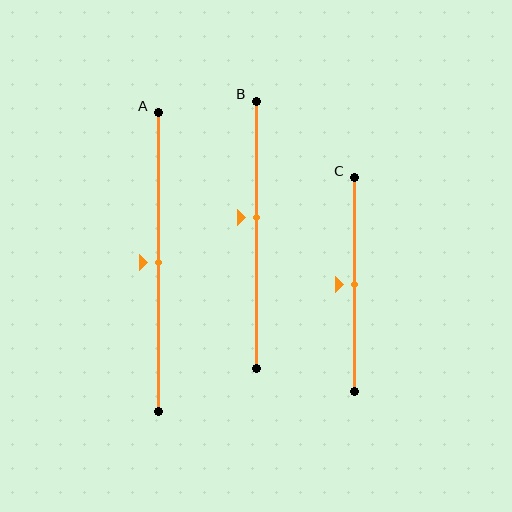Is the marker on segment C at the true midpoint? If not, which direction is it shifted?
Yes, the marker on segment C is at the true midpoint.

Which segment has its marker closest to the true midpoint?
Segment A has its marker closest to the true midpoint.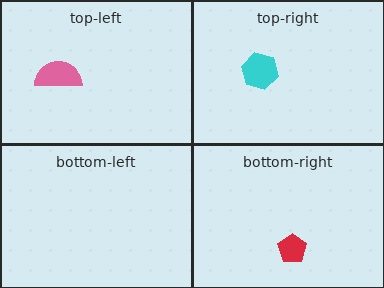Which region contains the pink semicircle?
The top-left region.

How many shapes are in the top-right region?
1.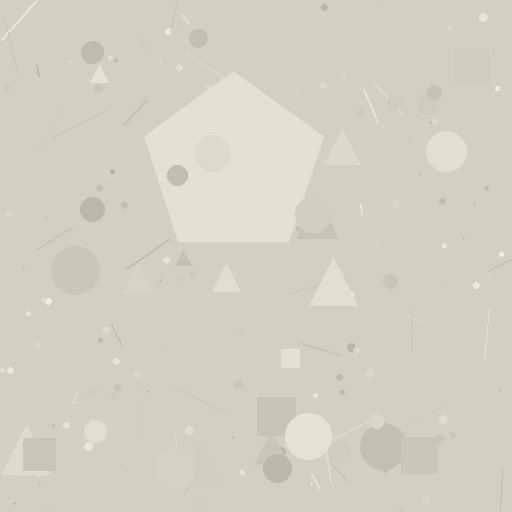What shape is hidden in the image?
A pentagon is hidden in the image.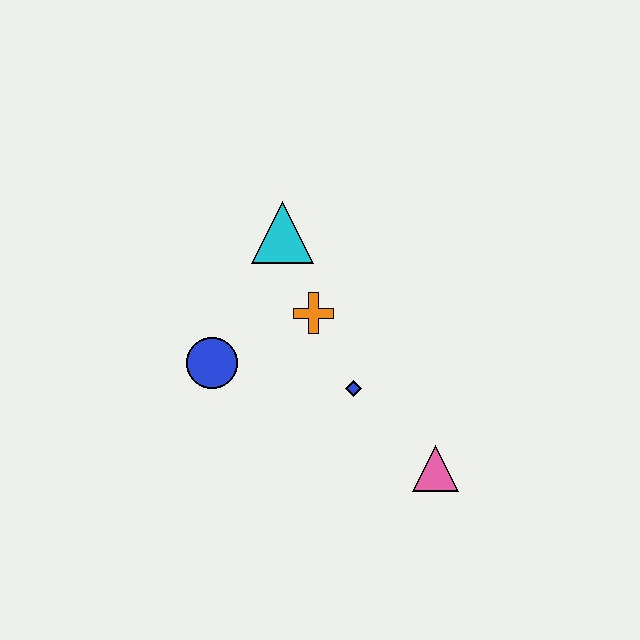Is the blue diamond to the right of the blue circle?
Yes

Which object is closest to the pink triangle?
The blue diamond is closest to the pink triangle.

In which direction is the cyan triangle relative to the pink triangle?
The cyan triangle is above the pink triangle.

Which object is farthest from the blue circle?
The pink triangle is farthest from the blue circle.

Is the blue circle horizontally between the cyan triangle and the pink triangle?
No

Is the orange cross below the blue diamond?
No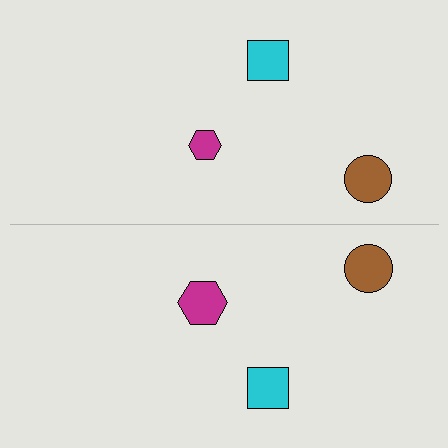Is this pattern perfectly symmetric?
No, the pattern is not perfectly symmetric. The magenta hexagon on the bottom side has a different size than its mirror counterpart.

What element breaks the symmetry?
The magenta hexagon on the bottom side has a different size than its mirror counterpart.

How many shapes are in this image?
There are 6 shapes in this image.